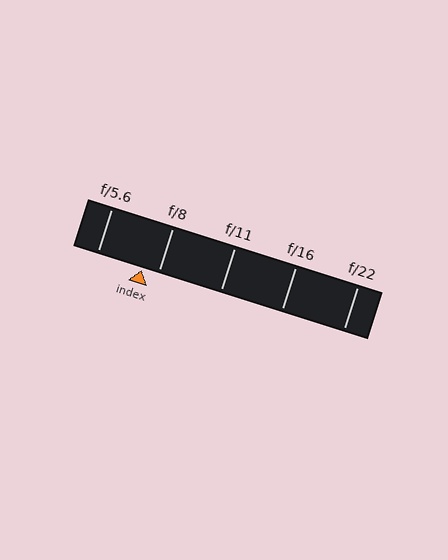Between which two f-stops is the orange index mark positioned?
The index mark is between f/5.6 and f/8.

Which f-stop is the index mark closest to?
The index mark is closest to f/8.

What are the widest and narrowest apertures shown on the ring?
The widest aperture shown is f/5.6 and the narrowest is f/22.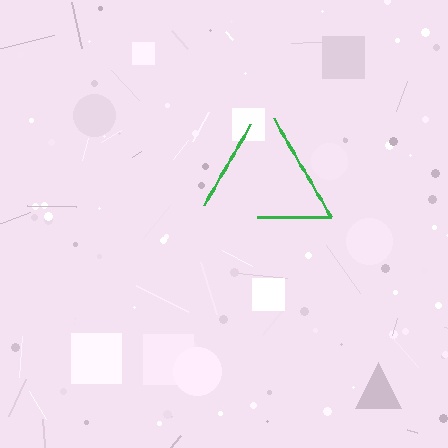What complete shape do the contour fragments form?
The contour fragments form a triangle.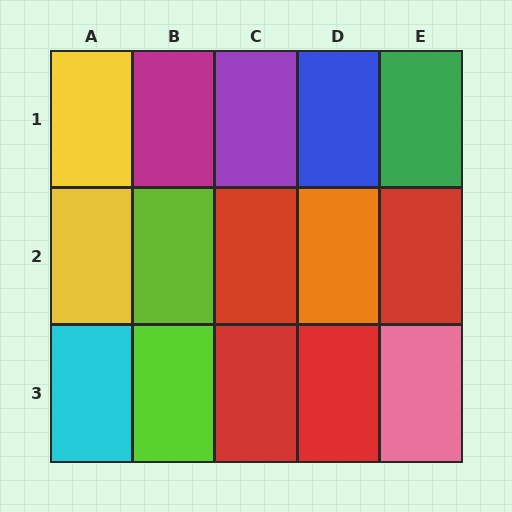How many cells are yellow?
2 cells are yellow.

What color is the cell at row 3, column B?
Lime.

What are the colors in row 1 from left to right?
Yellow, magenta, purple, blue, green.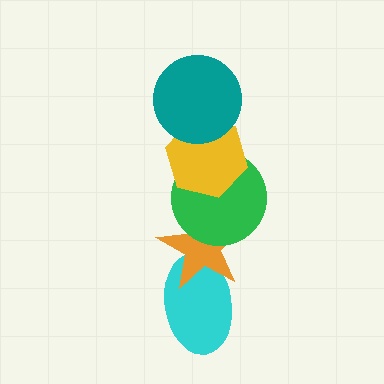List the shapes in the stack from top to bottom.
From top to bottom: the teal circle, the yellow hexagon, the green circle, the orange star, the cyan ellipse.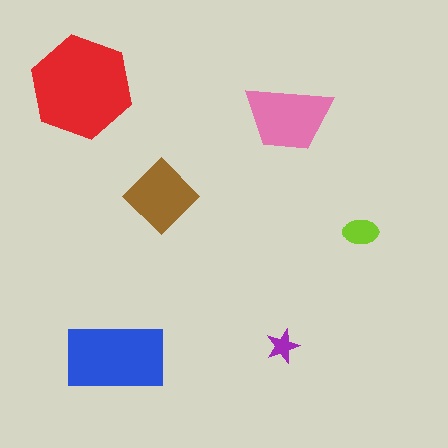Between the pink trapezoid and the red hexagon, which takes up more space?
The red hexagon.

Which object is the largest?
The red hexagon.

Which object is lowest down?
The blue rectangle is bottommost.